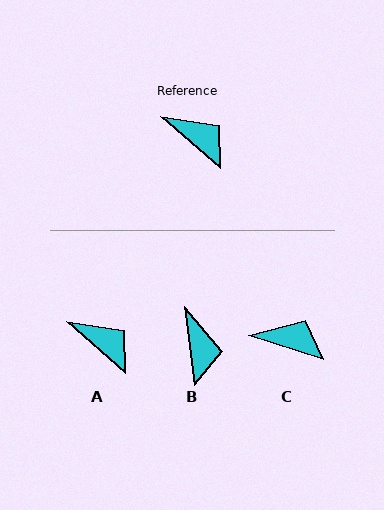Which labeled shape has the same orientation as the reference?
A.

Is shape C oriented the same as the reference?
No, it is off by about 23 degrees.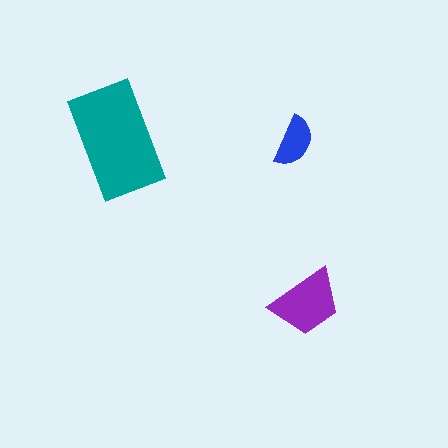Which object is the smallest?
The blue semicircle.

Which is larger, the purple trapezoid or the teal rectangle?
The teal rectangle.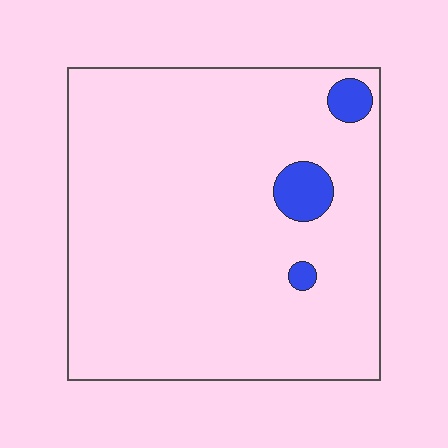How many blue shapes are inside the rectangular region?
3.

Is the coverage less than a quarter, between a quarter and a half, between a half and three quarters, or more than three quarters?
Less than a quarter.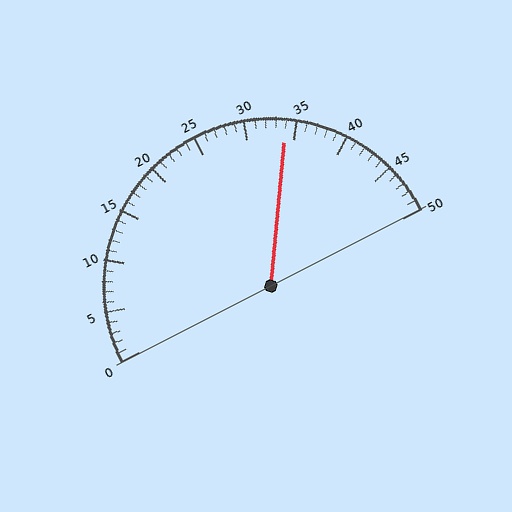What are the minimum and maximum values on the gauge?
The gauge ranges from 0 to 50.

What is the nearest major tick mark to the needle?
The nearest major tick mark is 35.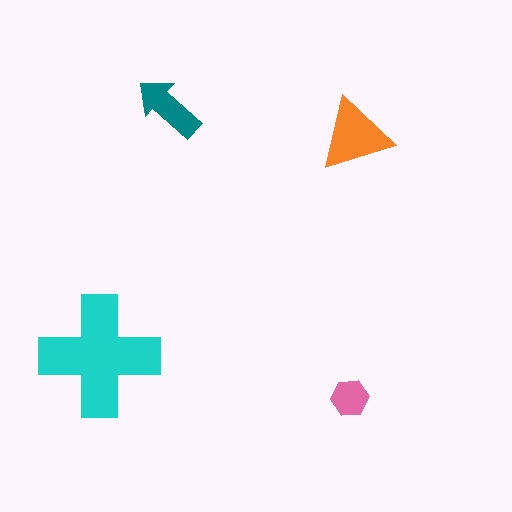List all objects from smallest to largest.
The pink hexagon, the teal arrow, the orange triangle, the cyan cross.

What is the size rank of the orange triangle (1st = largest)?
2nd.